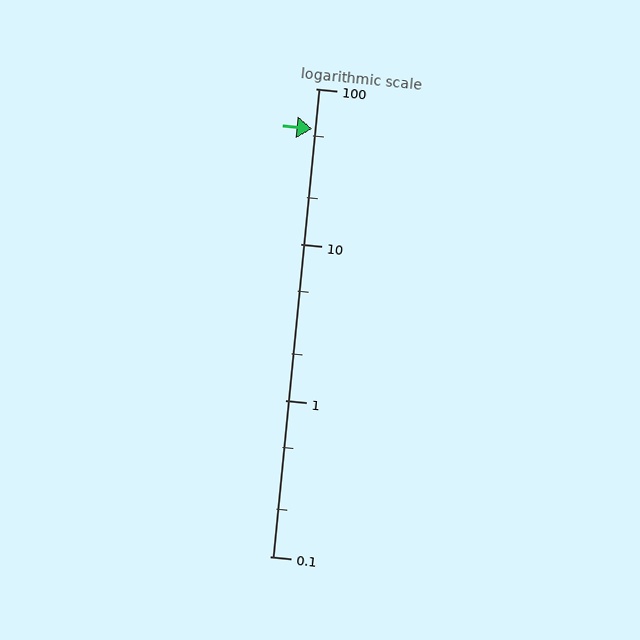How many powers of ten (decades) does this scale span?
The scale spans 3 decades, from 0.1 to 100.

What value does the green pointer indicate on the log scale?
The pointer indicates approximately 55.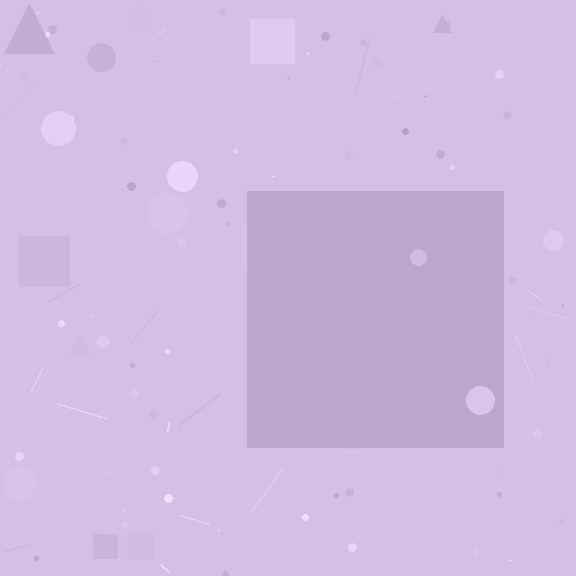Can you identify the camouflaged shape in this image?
The camouflaged shape is a square.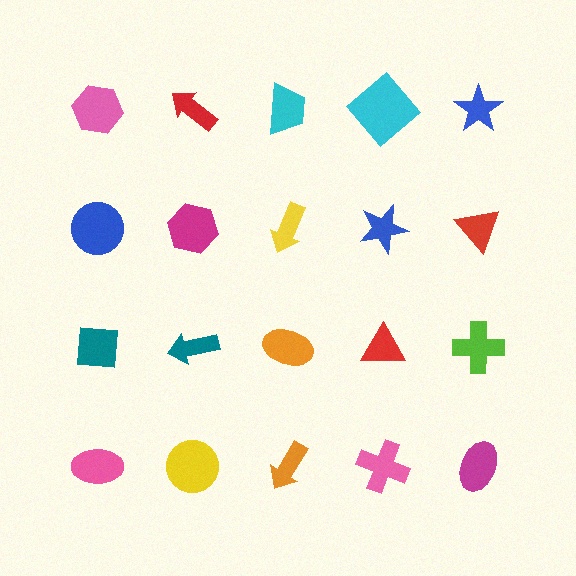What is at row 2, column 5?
A red triangle.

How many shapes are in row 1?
5 shapes.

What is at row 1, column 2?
A red arrow.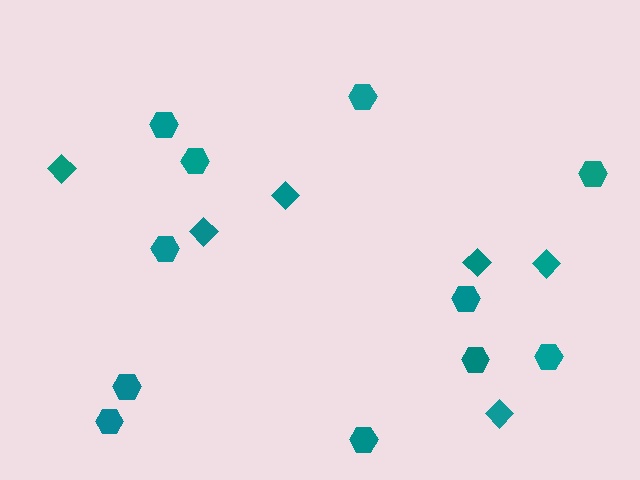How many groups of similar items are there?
There are 2 groups: one group of hexagons (11) and one group of diamonds (6).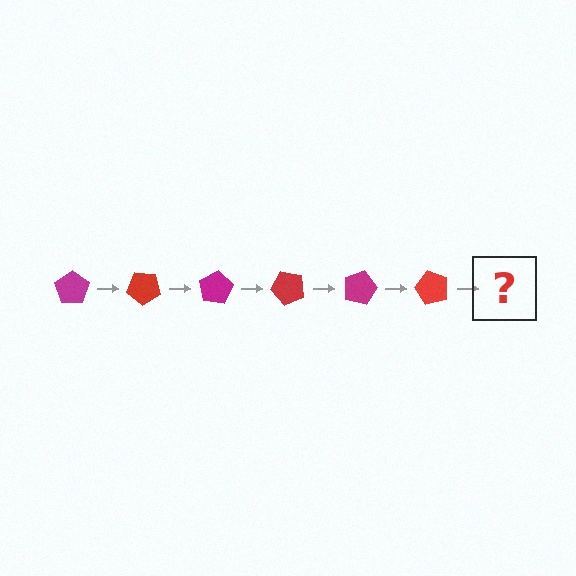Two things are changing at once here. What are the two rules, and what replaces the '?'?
The two rules are that it rotates 40 degrees each step and the color cycles through magenta and red. The '?' should be a magenta pentagon, rotated 240 degrees from the start.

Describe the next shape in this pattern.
It should be a magenta pentagon, rotated 240 degrees from the start.